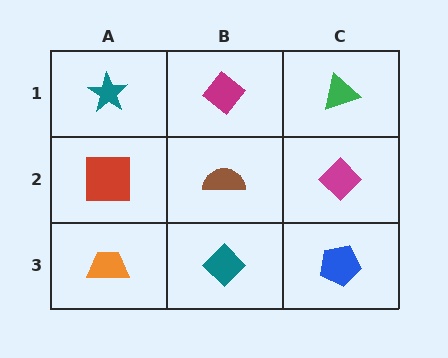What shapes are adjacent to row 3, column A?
A red square (row 2, column A), a teal diamond (row 3, column B).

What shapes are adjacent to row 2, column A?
A teal star (row 1, column A), an orange trapezoid (row 3, column A), a brown semicircle (row 2, column B).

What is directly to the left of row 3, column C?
A teal diamond.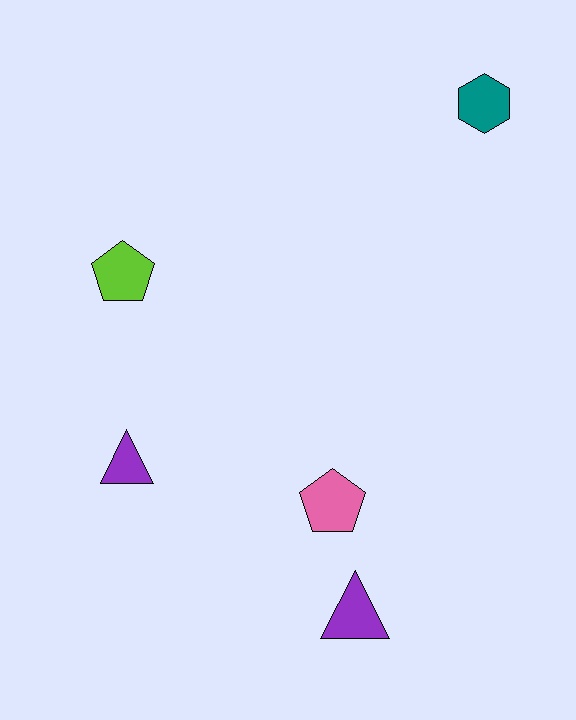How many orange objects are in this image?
There are no orange objects.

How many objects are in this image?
There are 5 objects.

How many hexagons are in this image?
There is 1 hexagon.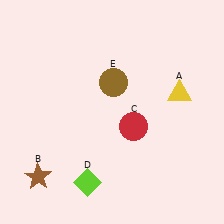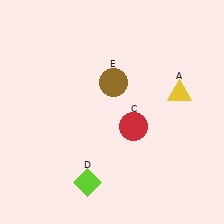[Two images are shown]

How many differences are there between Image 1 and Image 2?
There is 1 difference between the two images.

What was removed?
The brown star (B) was removed in Image 2.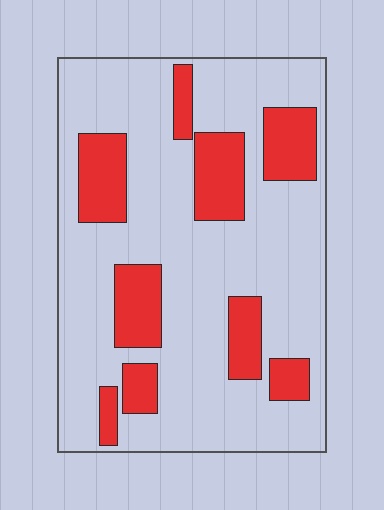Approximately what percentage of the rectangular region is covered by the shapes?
Approximately 25%.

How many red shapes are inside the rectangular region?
9.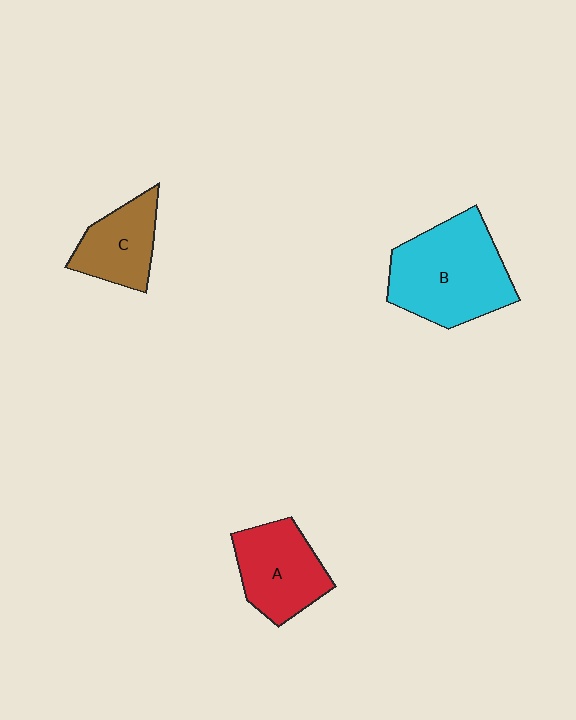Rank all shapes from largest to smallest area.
From largest to smallest: B (cyan), A (red), C (brown).